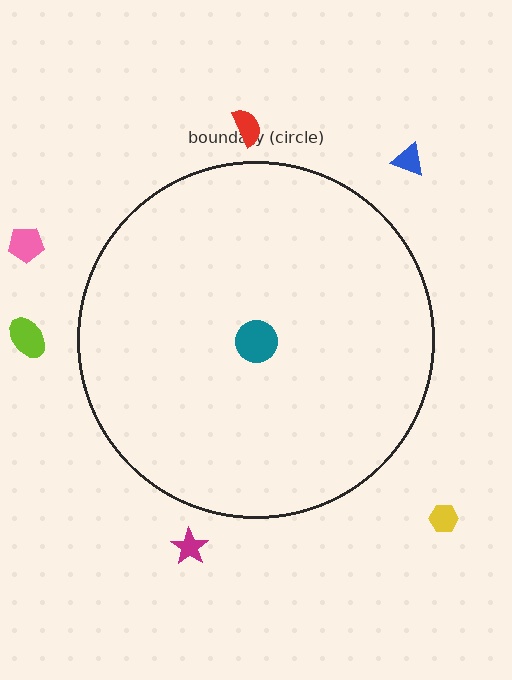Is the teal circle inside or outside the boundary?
Inside.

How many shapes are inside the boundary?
1 inside, 6 outside.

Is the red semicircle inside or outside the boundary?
Outside.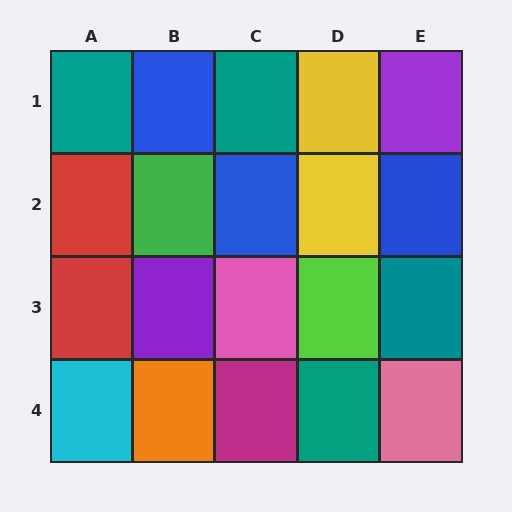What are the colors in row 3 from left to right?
Red, purple, pink, lime, teal.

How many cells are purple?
2 cells are purple.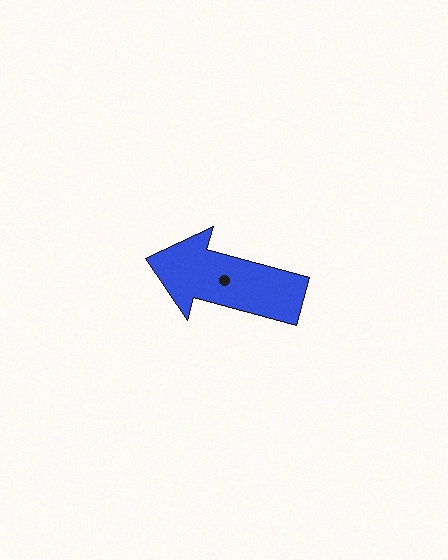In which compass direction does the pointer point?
West.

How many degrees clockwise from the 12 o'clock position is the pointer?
Approximately 285 degrees.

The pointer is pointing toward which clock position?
Roughly 10 o'clock.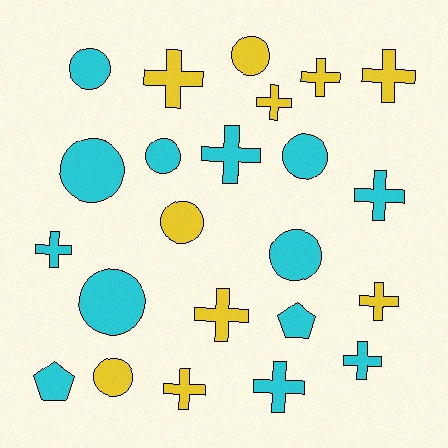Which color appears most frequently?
Cyan, with 13 objects.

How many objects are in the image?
There are 23 objects.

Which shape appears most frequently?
Cross, with 12 objects.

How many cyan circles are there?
There are 6 cyan circles.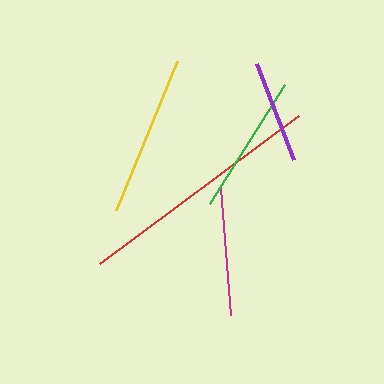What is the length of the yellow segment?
The yellow segment is approximately 161 pixels long.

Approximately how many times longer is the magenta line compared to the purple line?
The magenta line is approximately 1.2 times the length of the purple line.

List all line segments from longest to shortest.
From longest to shortest: red, yellow, green, magenta, purple.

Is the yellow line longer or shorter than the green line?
The yellow line is longer than the green line.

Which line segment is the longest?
The red line is the longest at approximately 248 pixels.